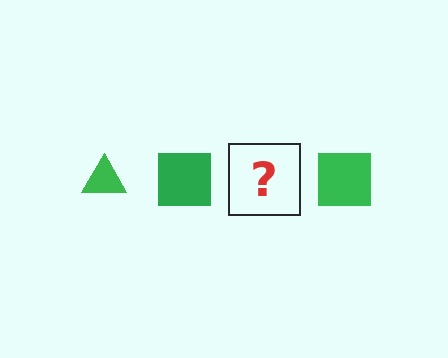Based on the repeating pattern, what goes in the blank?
The blank should be a green triangle.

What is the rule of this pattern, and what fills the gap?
The rule is that the pattern cycles through triangle, square shapes in green. The gap should be filled with a green triangle.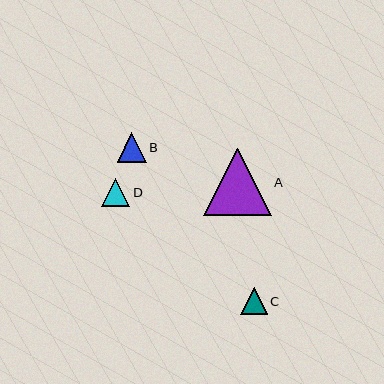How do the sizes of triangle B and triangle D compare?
Triangle B and triangle D are approximately the same size.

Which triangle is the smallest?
Triangle C is the smallest with a size of approximately 26 pixels.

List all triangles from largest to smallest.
From largest to smallest: A, B, D, C.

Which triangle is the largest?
Triangle A is the largest with a size of approximately 68 pixels.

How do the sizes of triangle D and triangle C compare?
Triangle D and triangle C are approximately the same size.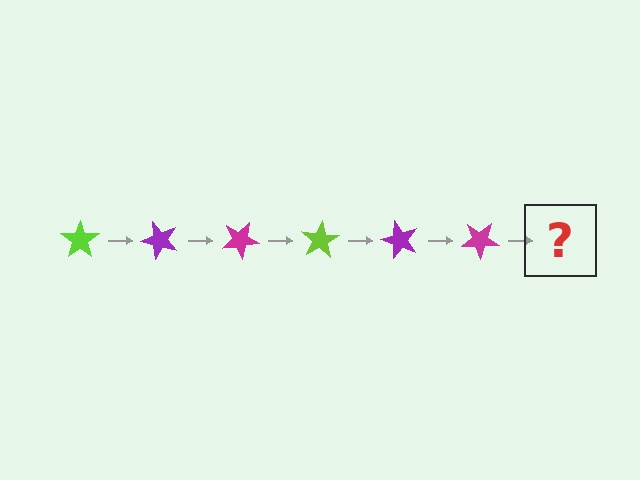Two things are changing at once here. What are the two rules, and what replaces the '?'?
The two rules are that it rotates 50 degrees each step and the color cycles through lime, purple, and magenta. The '?' should be a lime star, rotated 300 degrees from the start.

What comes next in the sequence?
The next element should be a lime star, rotated 300 degrees from the start.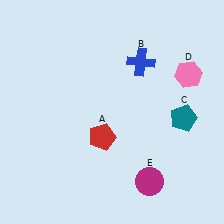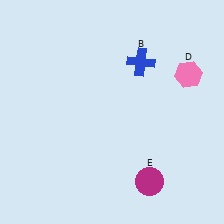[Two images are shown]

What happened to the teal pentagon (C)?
The teal pentagon (C) was removed in Image 2. It was in the bottom-right area of Image 1.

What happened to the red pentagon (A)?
The red pentagon (A) was removed in Image 2. It was in the bottom-left area of Image 1.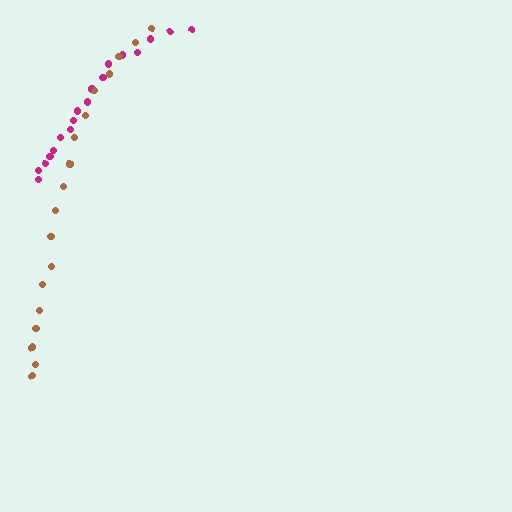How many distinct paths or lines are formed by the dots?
There are 2 distinct paths.